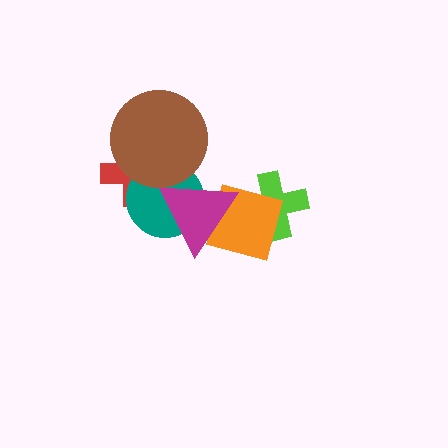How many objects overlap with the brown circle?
3 objects overlap with the brown circle.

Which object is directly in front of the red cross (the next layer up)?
The teal circle is directly in front of the red cross.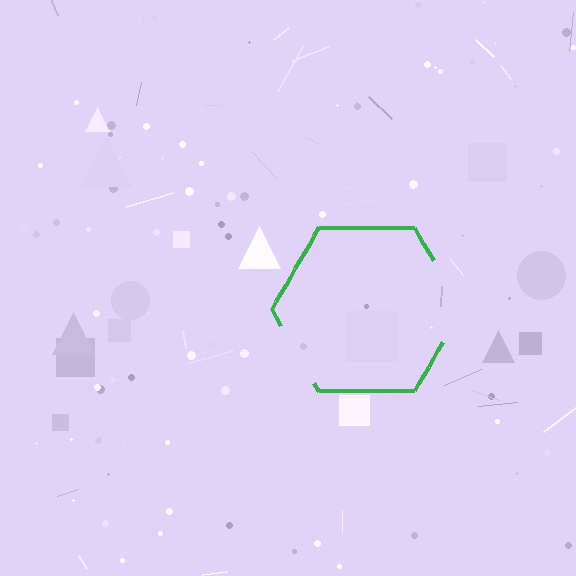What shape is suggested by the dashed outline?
The dashed outline suggests a hexagon.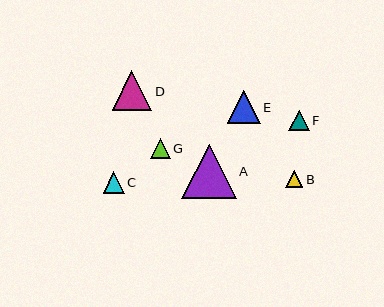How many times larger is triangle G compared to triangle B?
Triangle G is approximately 1.1 times the size of triangle B.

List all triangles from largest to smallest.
From largest to smallest: A, D, E, C, F, G, B.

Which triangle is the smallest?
Triangle B is the smallest with a size of approximately 17 pixels.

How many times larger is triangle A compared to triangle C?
Triangle A is approximately 2.6 times the size of triangle C.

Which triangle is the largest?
Triangle A is the largest with a size of approximately 55 pixels.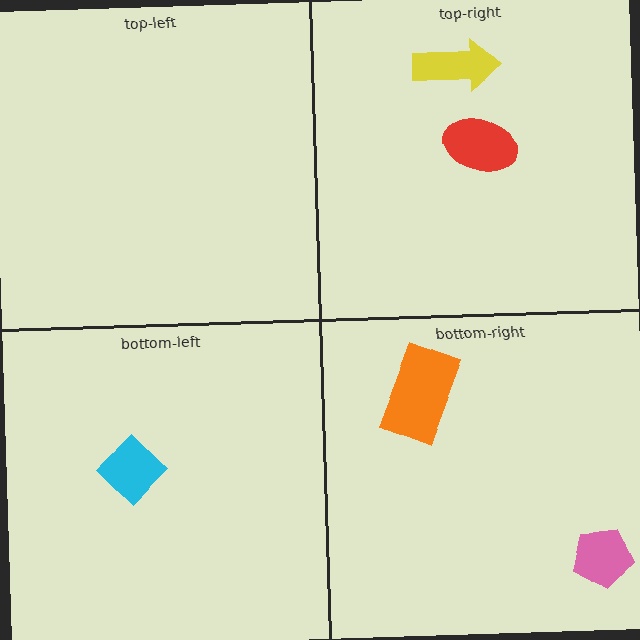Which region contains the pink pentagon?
The bottom-right region.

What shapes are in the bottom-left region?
The cyan diamond.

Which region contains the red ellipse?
The top-right region.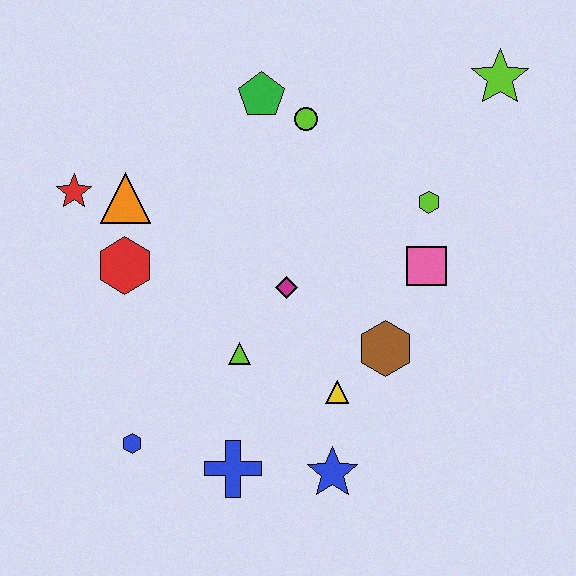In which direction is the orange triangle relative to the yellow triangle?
The orange triangle is to the left of the yellow triangle.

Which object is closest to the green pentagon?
The lime circle is closest to the green pentagon.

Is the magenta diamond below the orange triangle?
Yes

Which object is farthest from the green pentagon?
The blue star is farthest from the green pentagon.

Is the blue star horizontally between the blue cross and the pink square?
Yes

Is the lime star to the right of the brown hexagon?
Yes